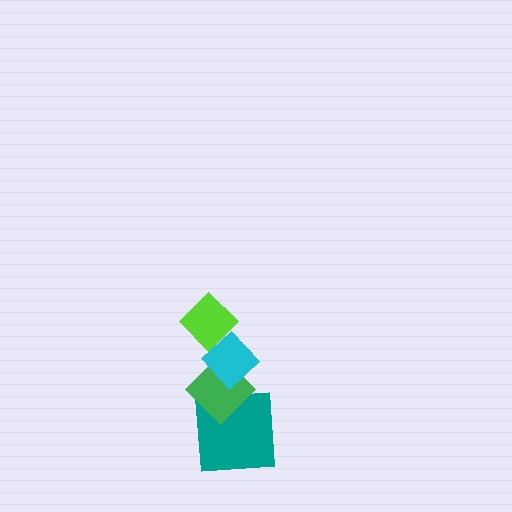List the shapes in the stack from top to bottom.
From top to bottom: the lime diamond, the cyan diamond, the green diamond, the teal square.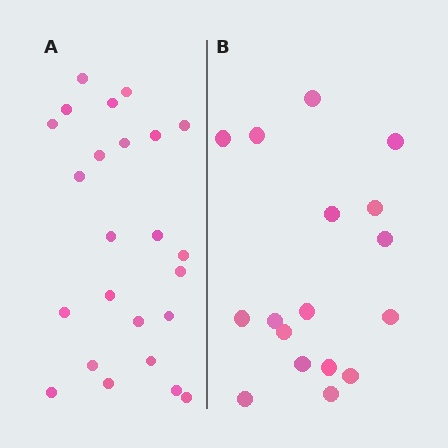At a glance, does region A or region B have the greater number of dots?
Region A (the left region) has more dots.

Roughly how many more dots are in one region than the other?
Region A has roughly 8 or so more dots than region B.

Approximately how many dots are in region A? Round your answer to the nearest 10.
About 20 dots. (The exact count is 24, which rounds to 20.)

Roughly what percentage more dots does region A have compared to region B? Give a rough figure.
About 40% more.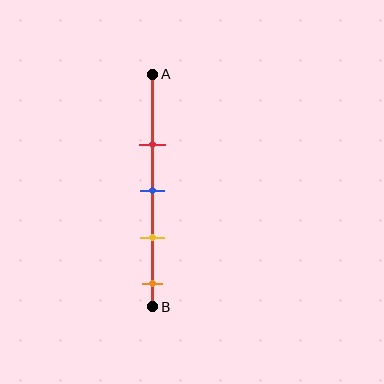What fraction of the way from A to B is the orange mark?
The orange mark is approximately 90% (0.9) of the way from A to B.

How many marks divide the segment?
There are 4 marks dividing the segment.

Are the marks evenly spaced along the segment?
Yes, the marks are approximately evenly spaced.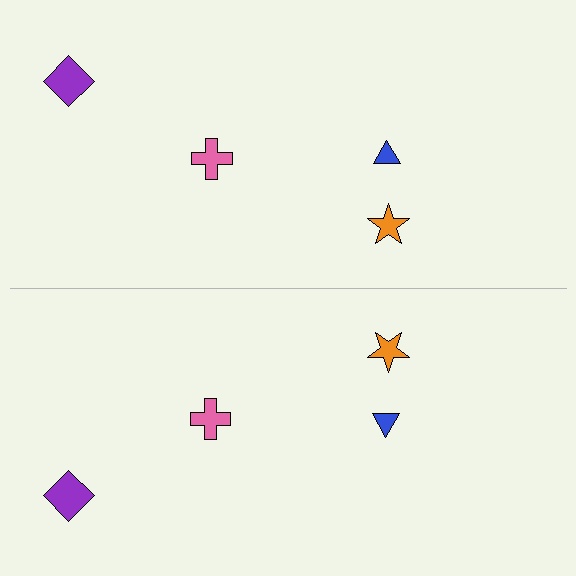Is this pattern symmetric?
Yes, this pattern has bilateral (reflection) symmetry.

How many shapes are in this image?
There are 8 shapes in this image.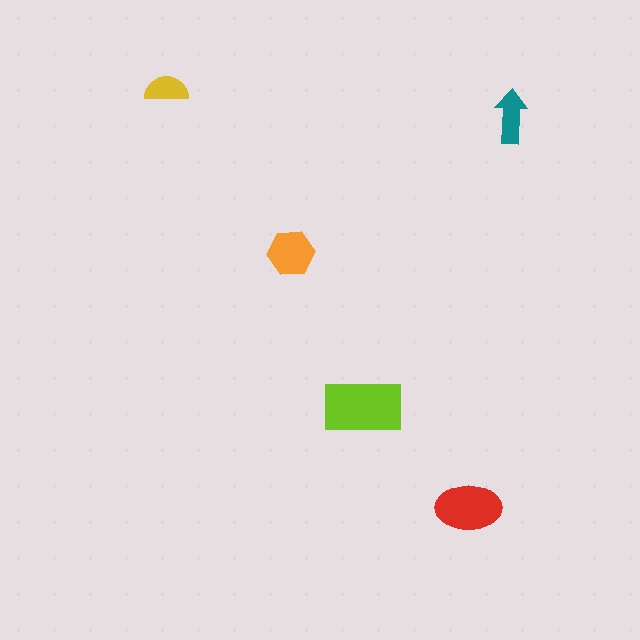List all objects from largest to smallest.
The lime rectangle, the red ellipse, the orange hexagon, the teal arrow, the yellow semicircle.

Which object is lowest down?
The red ellipse is bottommost.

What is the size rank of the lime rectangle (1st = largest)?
1st.